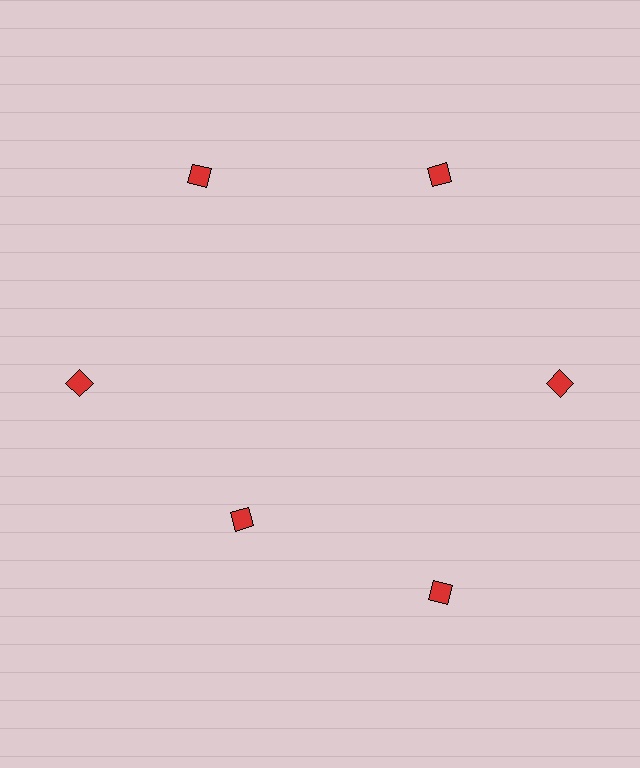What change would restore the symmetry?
The symmetry would be restored by moving it outward, back onto the ring so that all 6 diamonds sit at equal angles and equal distance from the center.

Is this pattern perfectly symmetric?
No. The 6 red diamonds are arranged in a ring, but one element near the 7 o'clock position is pulled inward toward the center, breaking the 6-fold rotational symmetry.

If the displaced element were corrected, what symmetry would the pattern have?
It would have 6-fold rotational symmetry — the pattern would map onto itself every 60 degrees.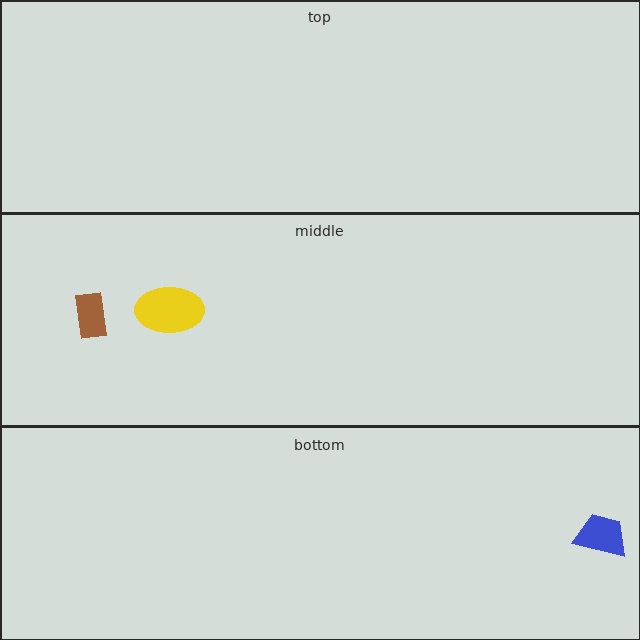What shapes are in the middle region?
The brown rectangle, the yellow ellipse.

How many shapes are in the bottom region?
1.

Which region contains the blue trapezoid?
The bottom region.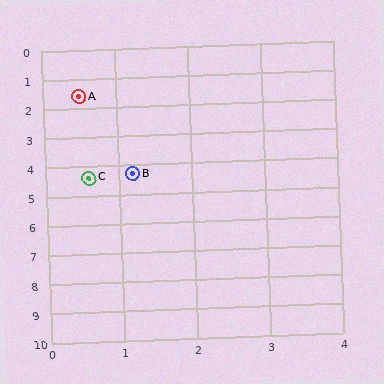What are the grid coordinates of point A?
Point A is at approximately (0.5, 1.6).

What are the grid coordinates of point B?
Point B is at approximately (1.2, 4.3).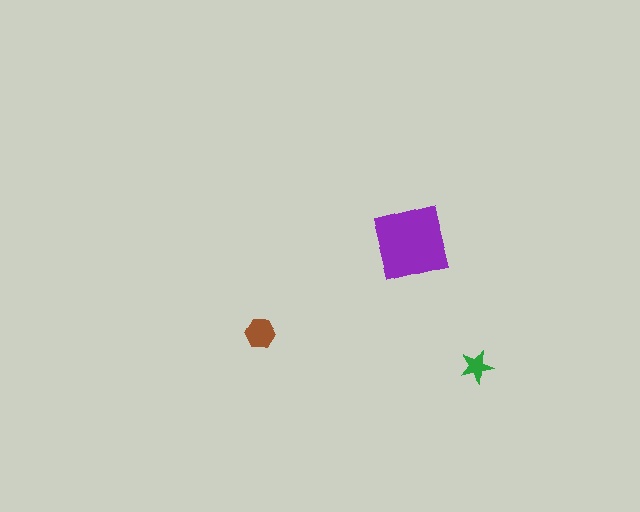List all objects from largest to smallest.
The purple square, the brown hexagon, the green star.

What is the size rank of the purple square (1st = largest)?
1st.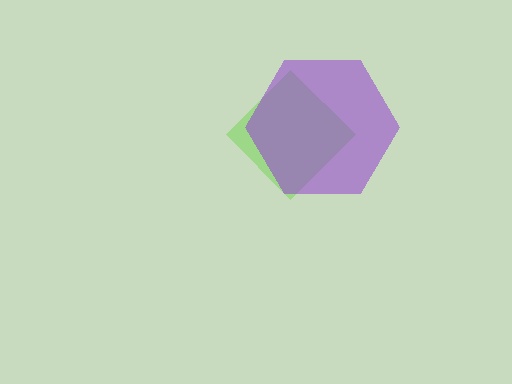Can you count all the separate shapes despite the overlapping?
Yes, there are 2 separate shapes.